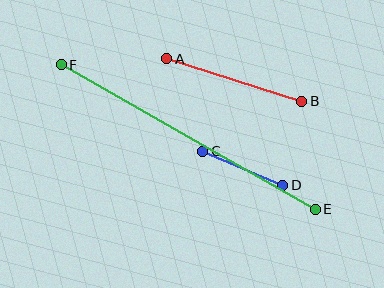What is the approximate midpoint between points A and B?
The midpoint is at approximately (234, 80) pixels.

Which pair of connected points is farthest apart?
Points E and F are farthest apart.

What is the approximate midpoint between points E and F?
The midpoint is at approximately (188, 137) pixels.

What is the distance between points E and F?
The distance is approximately 292 pixels.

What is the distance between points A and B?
The distance is approximately 141 pixels.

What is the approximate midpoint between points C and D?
The midpoint is at approximately (243, 168) pixels.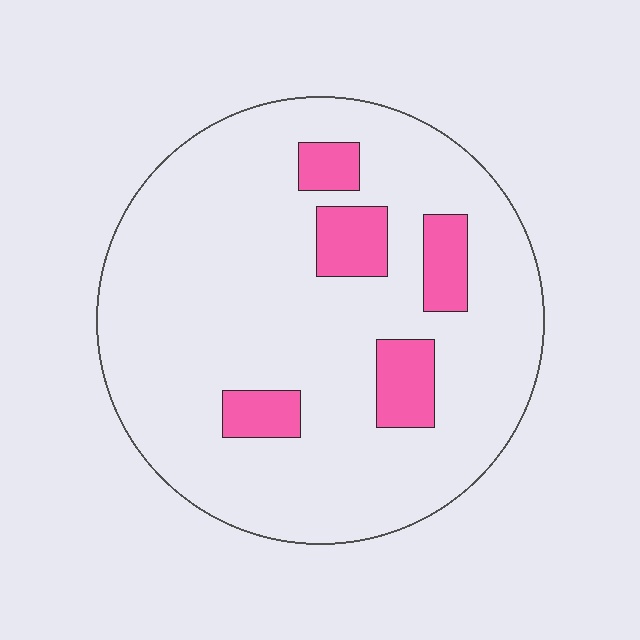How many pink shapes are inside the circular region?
5.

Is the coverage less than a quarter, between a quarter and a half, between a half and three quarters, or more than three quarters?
Less than a quarter.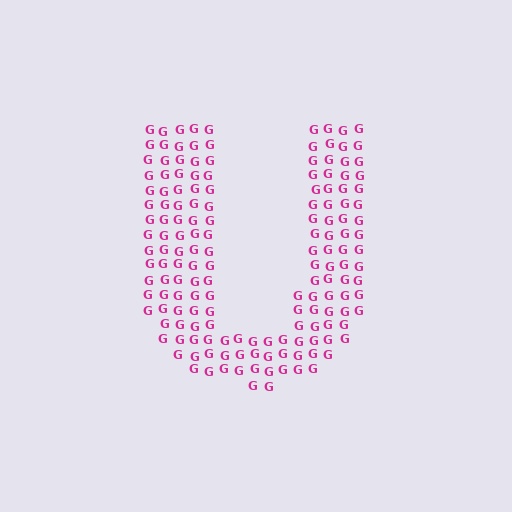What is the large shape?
The large shape is the letter U.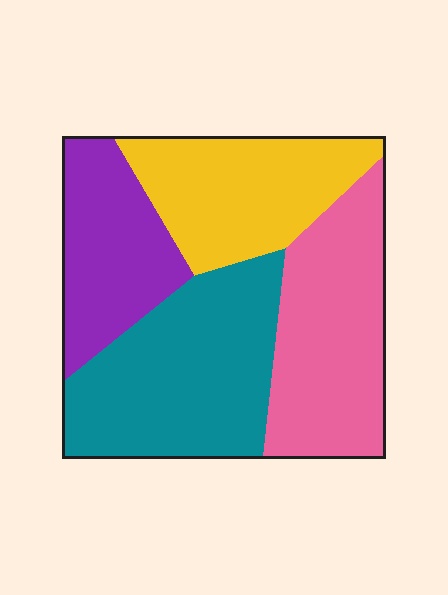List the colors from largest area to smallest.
From largest to smallest: teal, pink, yellow, purple.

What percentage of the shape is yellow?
Yellow takes up less than a quarter of the shape.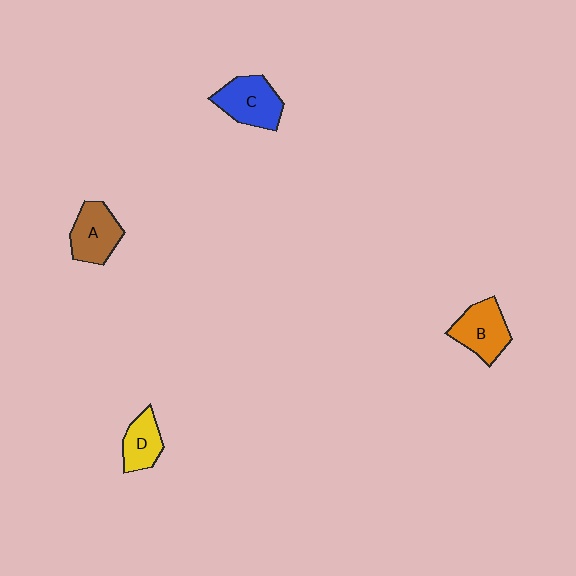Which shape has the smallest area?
Shape D (yellow).